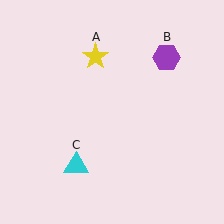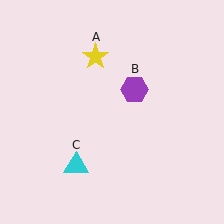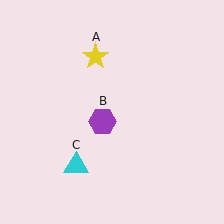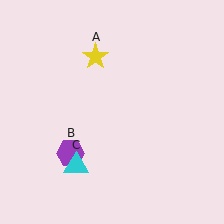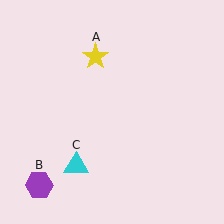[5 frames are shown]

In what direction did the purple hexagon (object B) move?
The purple hexagon (object B) moved down and to the left.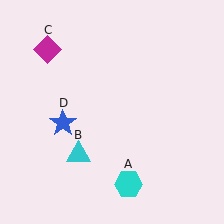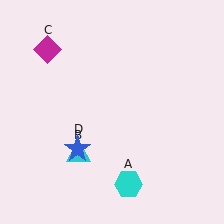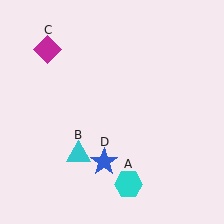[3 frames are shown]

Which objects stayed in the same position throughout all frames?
Cyan hexagon (object A) and cyan triangle (object B) and magenta diamond (object C) remained stationary.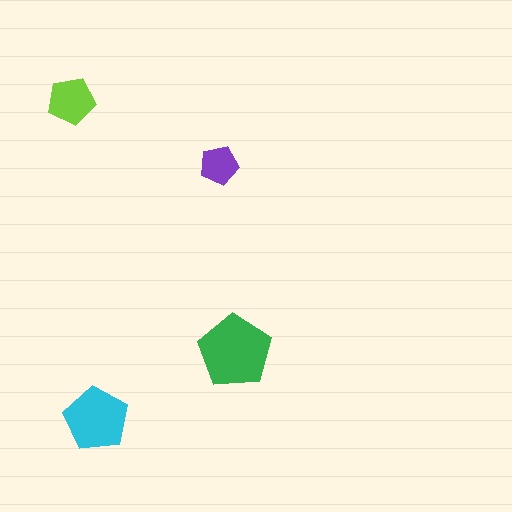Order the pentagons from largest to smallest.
the green one, the cyan one, the lime one, the purple one.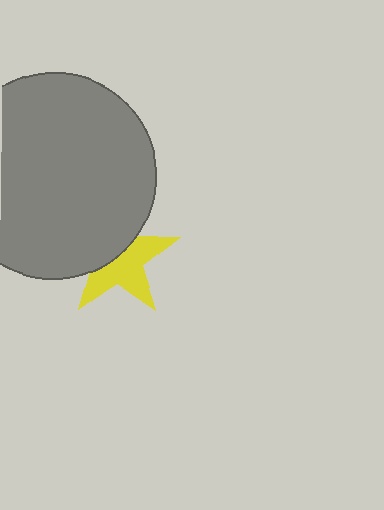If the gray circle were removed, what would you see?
You would see the complete yellow star.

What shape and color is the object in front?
The object in front is a gray circle.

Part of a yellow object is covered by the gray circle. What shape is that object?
It is a star.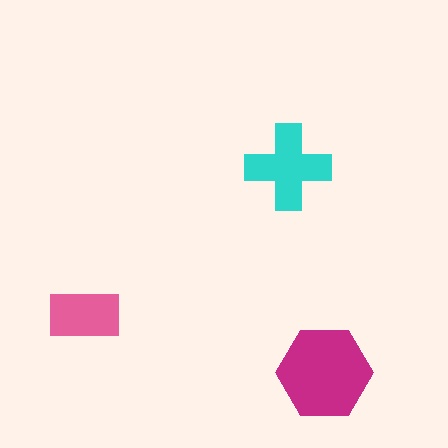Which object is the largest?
The magenta hexagon.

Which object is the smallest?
The pink rectangle.